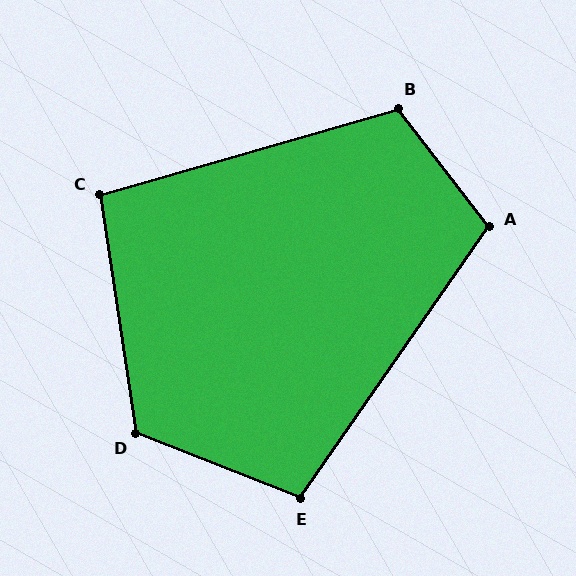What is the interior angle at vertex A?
Approximately 107 degrees (obtuse).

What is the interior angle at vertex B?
Approximately 112 degrees (obtuse).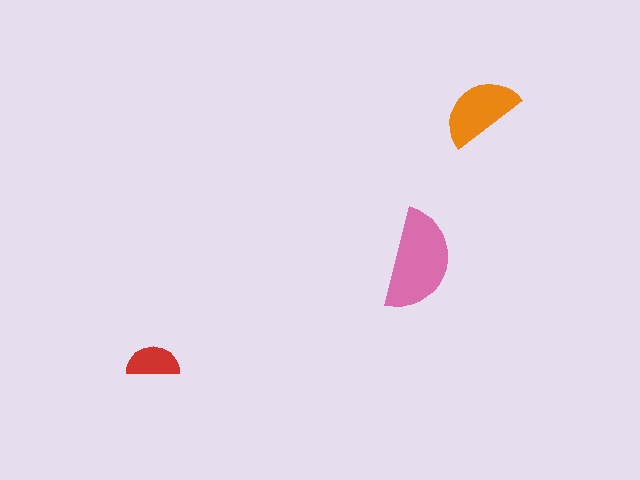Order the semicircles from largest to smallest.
the pink one, the orange one, the red one.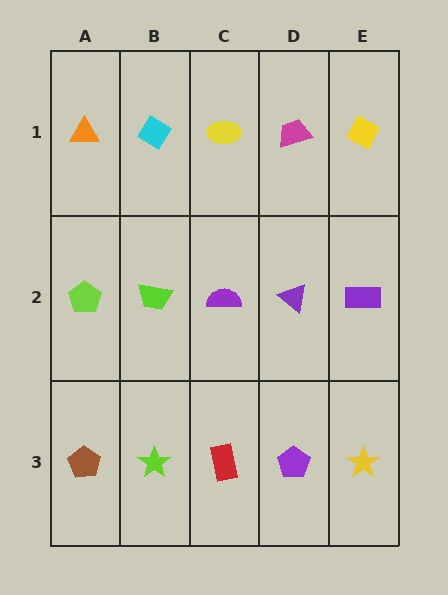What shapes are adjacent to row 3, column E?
A purple rectangle (row 2, column E), a purple pentagon (row 3, column D).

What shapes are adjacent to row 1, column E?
A purple rectangle (row 2, column E), a magenta trapezoid (row 1, column D).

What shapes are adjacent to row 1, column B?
A lime trapezoid (row 2, column B), an orange triangle (row 1, column A), a yellow ellipse (row 1, column C).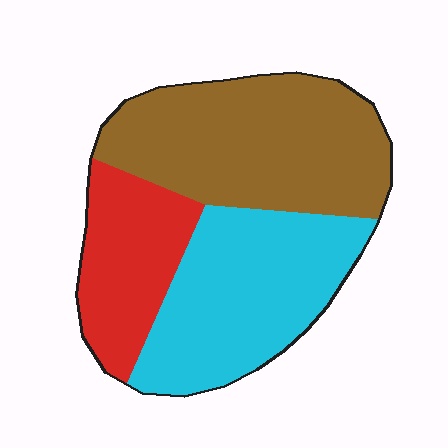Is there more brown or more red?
Brown.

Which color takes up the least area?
Red, at roughly 20%.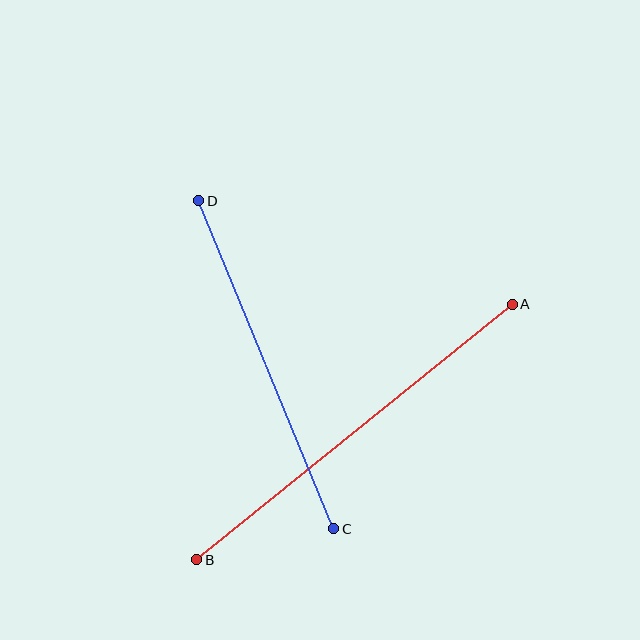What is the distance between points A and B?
The distance is approximately 406 pixels.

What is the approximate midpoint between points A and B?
The midpoint is at approximately (355, 432) pixels.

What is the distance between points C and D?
The distance is approximately 355 pixels.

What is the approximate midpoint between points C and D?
The midpoint is at approximately (266, 365) pixels.